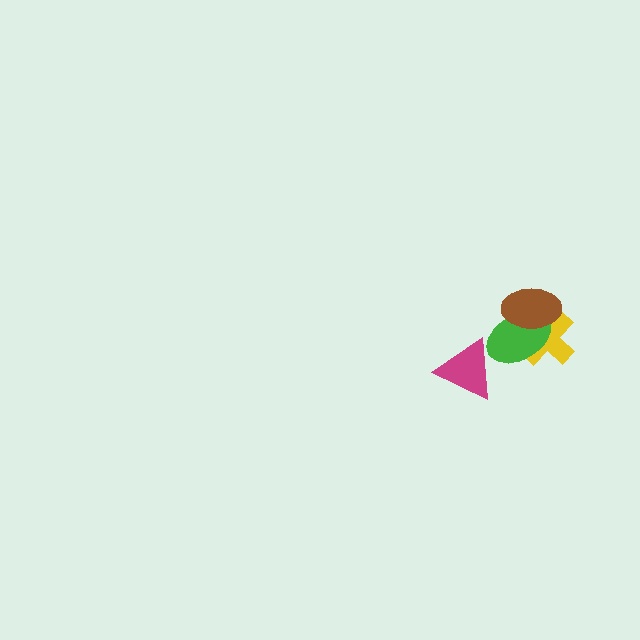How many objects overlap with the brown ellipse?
2 objects overlap with the brown ellipse.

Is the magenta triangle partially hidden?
No, no other shape covers it.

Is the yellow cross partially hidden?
Yes, it is partially covered by another shape.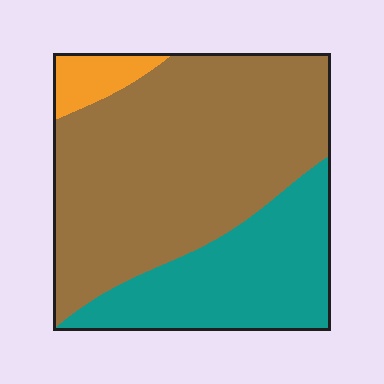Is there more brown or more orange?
Brown.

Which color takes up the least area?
Orange, at roughly 5%.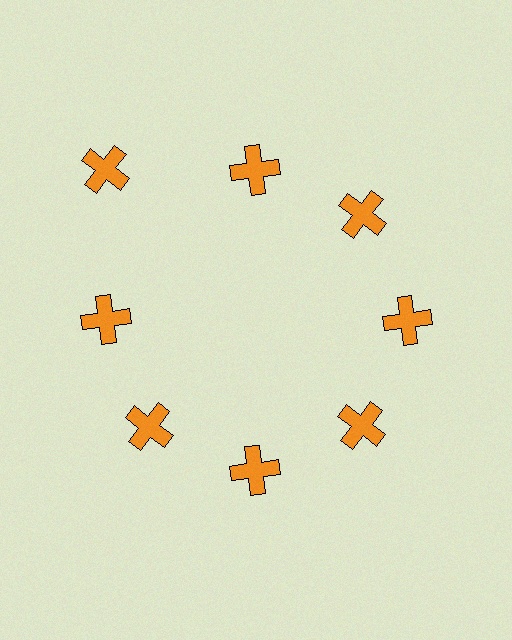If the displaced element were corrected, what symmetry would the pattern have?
It would have 8-fold rotational symmetry — the pattern would map onto itself every 45 degrees.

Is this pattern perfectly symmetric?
No. The 8 orange crosses are arranged in a ring, but one element near the 10 o'clock position is pushed outward from the center, breaking the 8-fold rotational symmetry.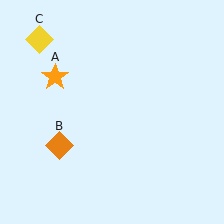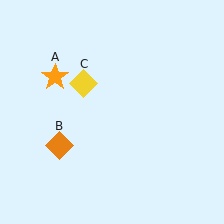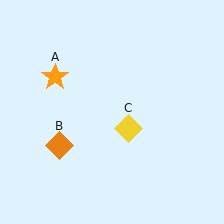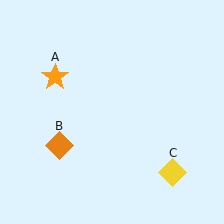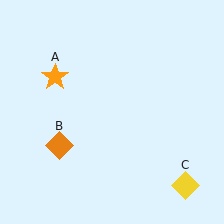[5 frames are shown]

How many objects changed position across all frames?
1 object changed position: yellow diamond (object C).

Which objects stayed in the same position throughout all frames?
Orange star (object A) and orange diamond (object B) remained stationary.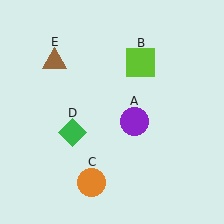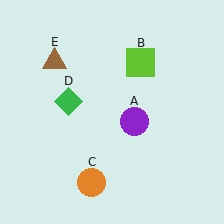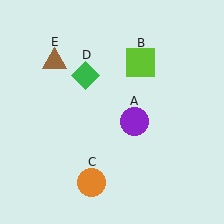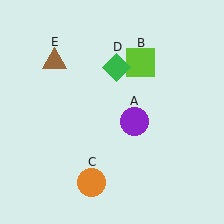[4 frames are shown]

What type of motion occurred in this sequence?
The green diamond (object D) rotated clockwise around the center of the scene.